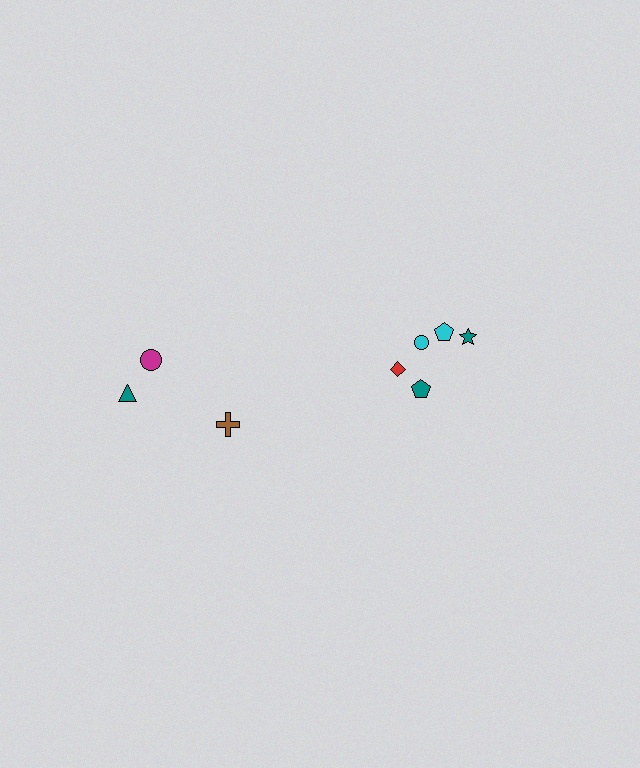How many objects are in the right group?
There are 5 objects.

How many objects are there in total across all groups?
There are 8 objects.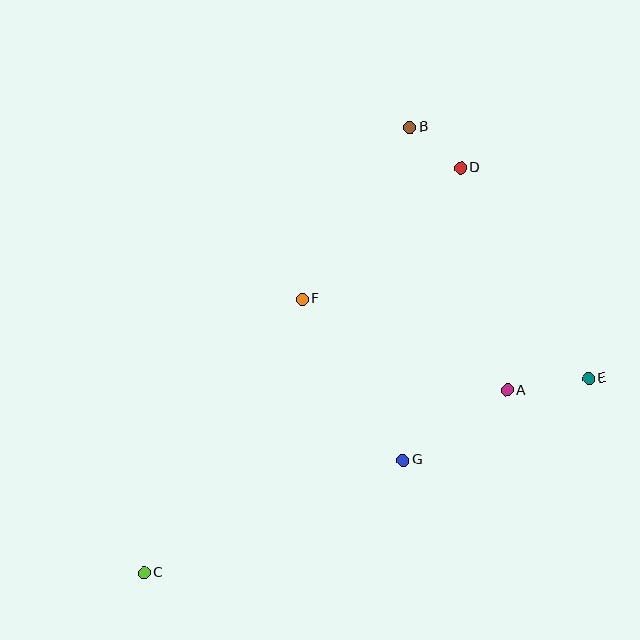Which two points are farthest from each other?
Points B and C are farthest from each other.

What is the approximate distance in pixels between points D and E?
The distance between D and E is approximately 247 pixels.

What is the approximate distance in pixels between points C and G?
The distance between C and G is approximately 283 pixels.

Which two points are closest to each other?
Points B and D are closest to each other.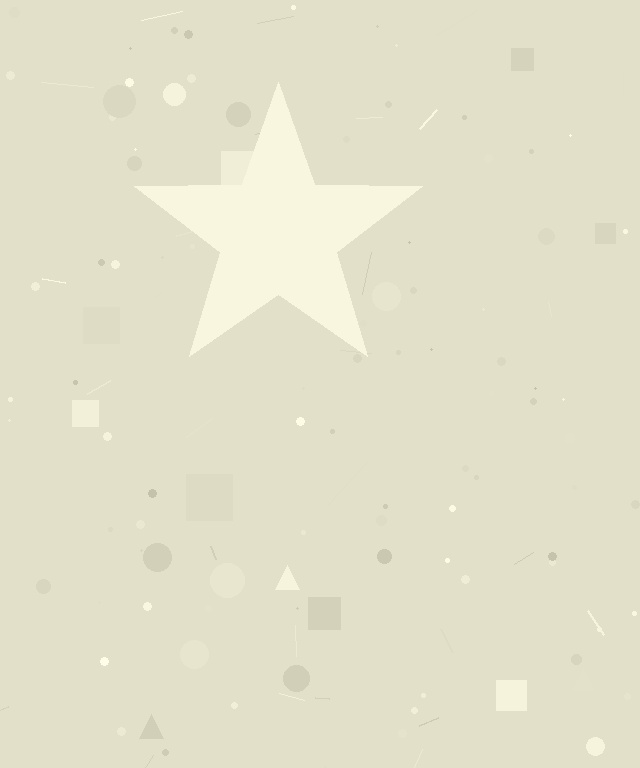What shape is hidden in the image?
A star is hidden in the image.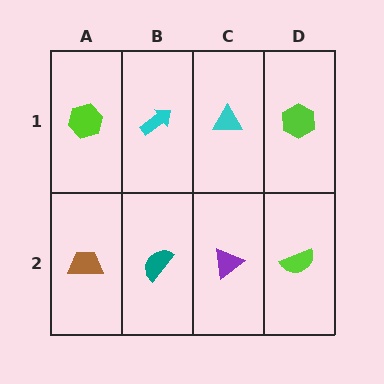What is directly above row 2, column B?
A cyan arrow.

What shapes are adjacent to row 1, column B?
A teal semicircle (row 2, column B), a lime hexagon (row 1, column A), a cyan triangle (row 1, column C).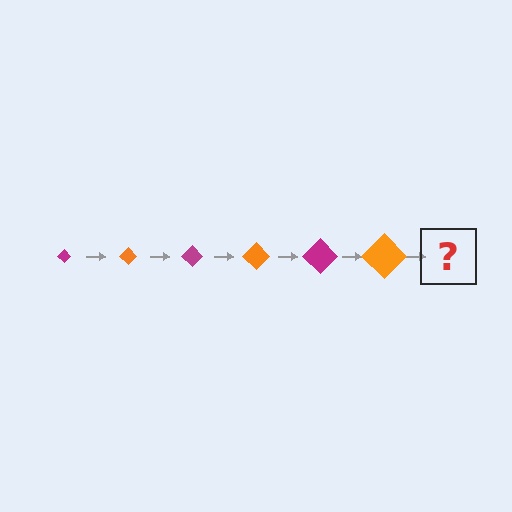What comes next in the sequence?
The next element should be a magenta diamond, larger than the previous one.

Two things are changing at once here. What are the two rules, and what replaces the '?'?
The two rules are that the diamond grows larger each step and the color cycles through magenta and orange. The '?' should be a magenta diamond, larger than the previous one.